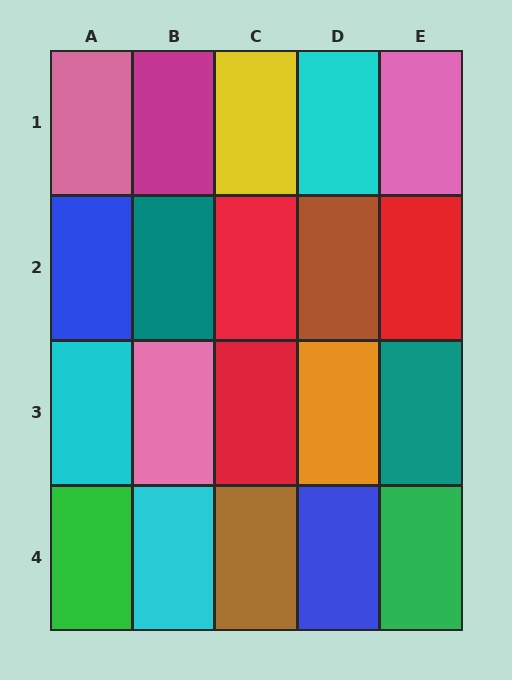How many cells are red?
3 cells are red.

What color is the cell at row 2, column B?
Teal.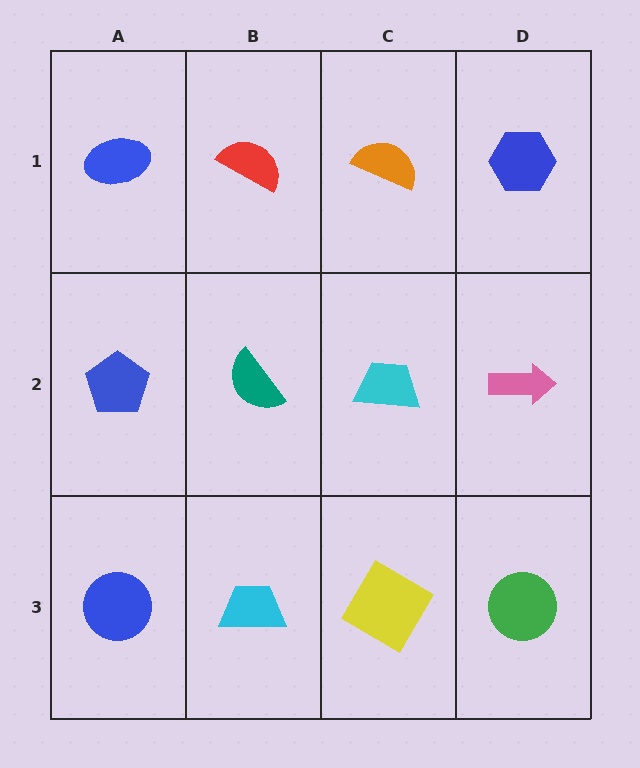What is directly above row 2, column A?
A blue ellipse.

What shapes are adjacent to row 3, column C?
A cyan trapezoid (row 2, column C), a cyan trapezoid (row 3, column B), a green circle (row 3, column D).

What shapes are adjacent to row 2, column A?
A blue ellipse (row 1, column A), a blue circle (row 3, column A), a teal semicircle (row 2, column B).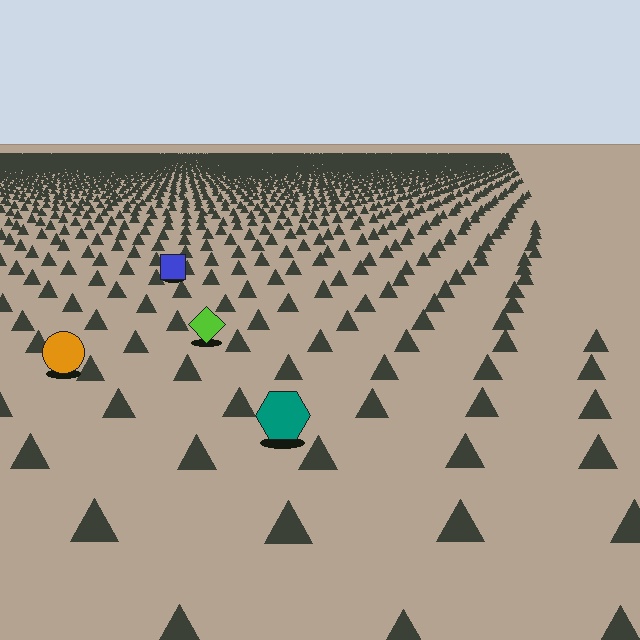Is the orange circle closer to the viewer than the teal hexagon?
No. The teal hexagon is closer — you can tell from the texture gradient: the ground texture is coarser near it.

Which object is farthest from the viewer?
The blue square is farthest from the viewer. It appears smaller and the ground texture around it is denser.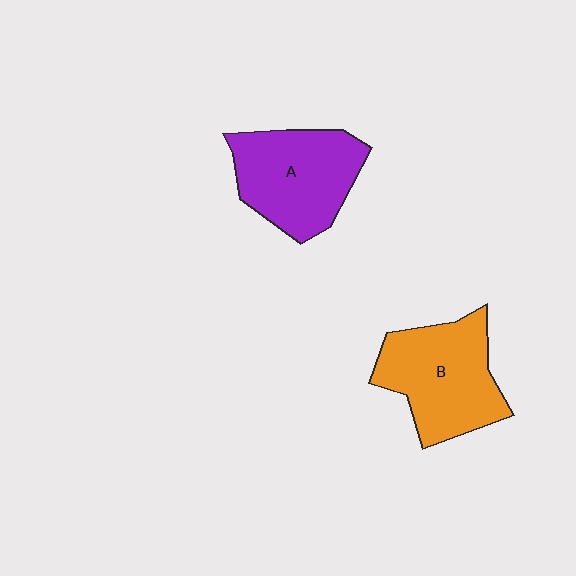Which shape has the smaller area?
Shape A (purple).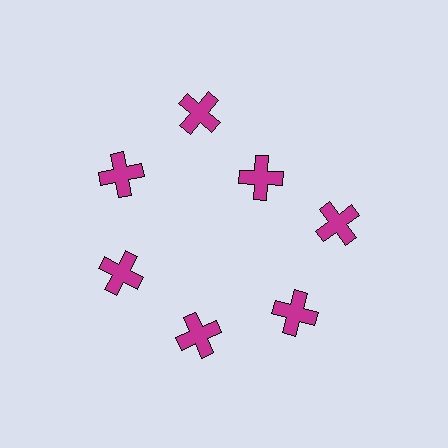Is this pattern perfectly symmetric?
No. The 7 magenta crosses are arranged in a ring, but one element near the 1 o'clock position is pulled inward toward the center, breaking the 7-fold rotational symmetry.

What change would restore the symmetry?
The symmetry would be restored by moving it outward, back onto the ring so that all 7 crosses sit at equal angles and equal distance from the center.